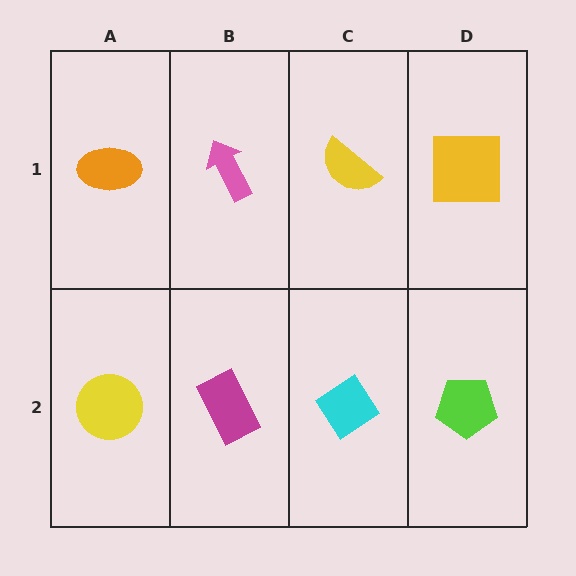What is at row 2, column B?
A magenta rectangle.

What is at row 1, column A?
An orange ellipse.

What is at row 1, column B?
A pink arrow.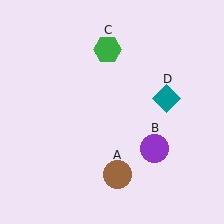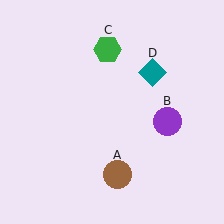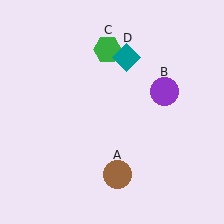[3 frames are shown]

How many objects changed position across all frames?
2 objects changed position: purple circle (object B), teal diamond (object D).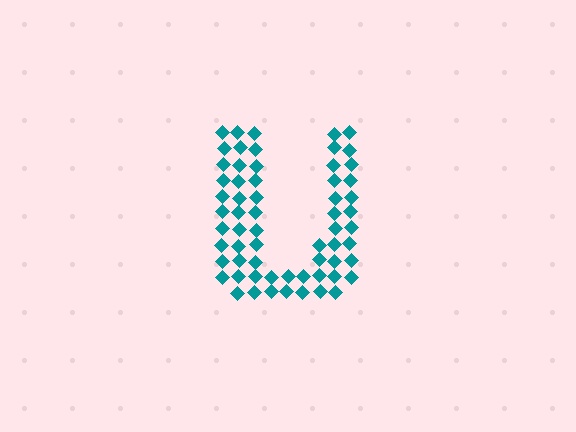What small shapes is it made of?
It is made of small diamonds.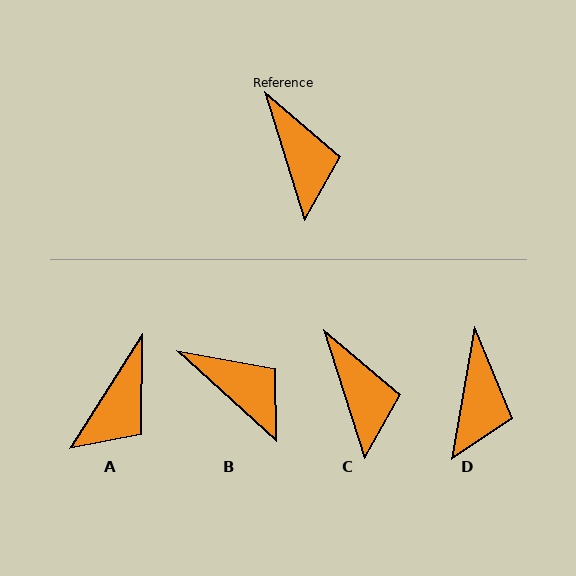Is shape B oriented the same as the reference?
No, it is off by about 30 degrees.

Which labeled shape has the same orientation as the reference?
C.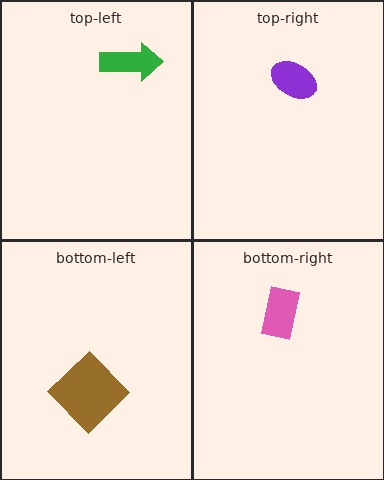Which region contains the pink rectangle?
The bottom-right region.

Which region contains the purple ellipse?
The top-right region.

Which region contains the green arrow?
The top-left region.